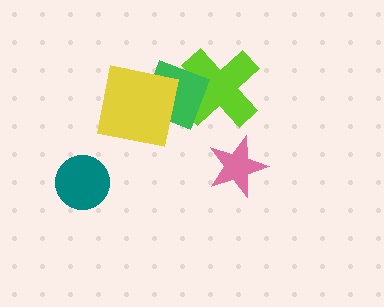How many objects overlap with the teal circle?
0 objects overlap with the teal circle.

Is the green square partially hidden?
Yes, it is partially covered by another shape.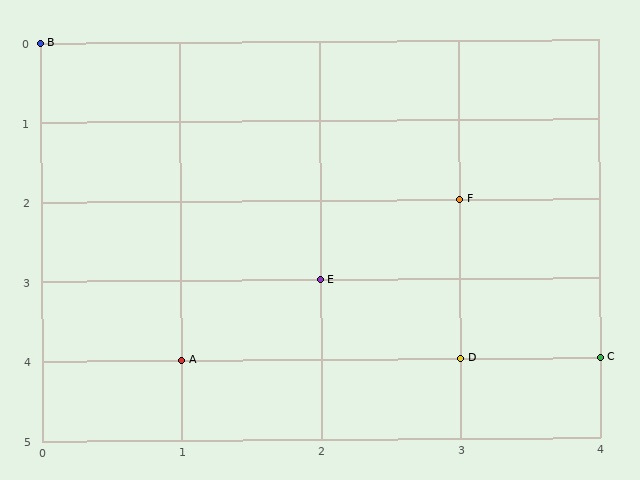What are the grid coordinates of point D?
Point D is at grid coordinates (3, 4).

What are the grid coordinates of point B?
Point B is at grid coordinates (0, 0).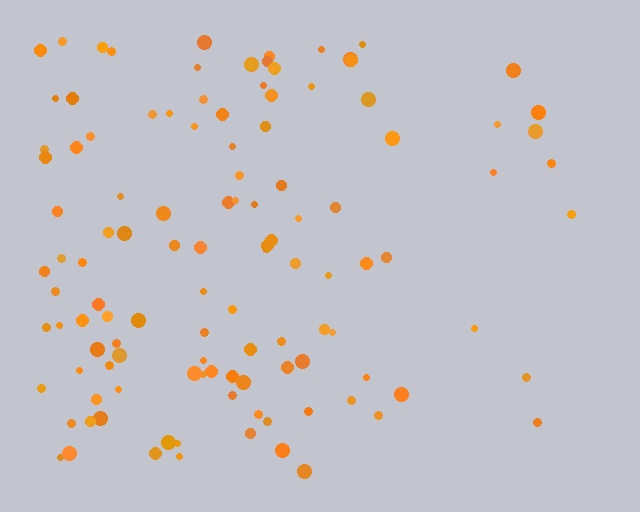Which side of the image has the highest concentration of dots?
The left.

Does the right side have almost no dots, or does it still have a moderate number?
Still a moderate number, just noticeably fewer than the left.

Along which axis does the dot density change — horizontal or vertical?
Horizontal.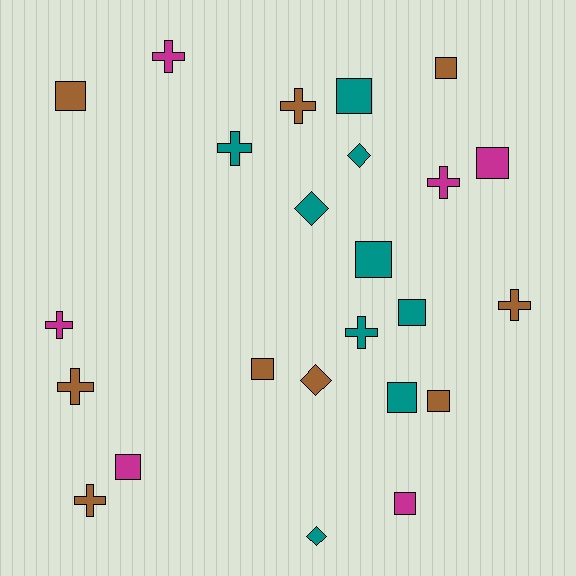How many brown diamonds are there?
There is 1 brown diamond.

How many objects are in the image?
There are 24 objects.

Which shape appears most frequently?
Square, with 11 objects.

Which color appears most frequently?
Brown, with 9 objects.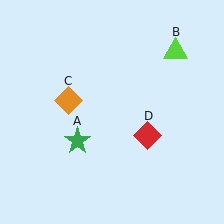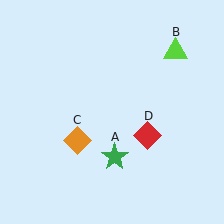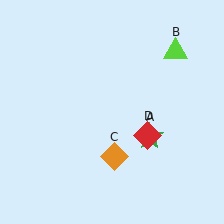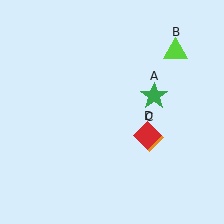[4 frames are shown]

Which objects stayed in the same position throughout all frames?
Lime triangle (object B) and red diamond (object D) remained stationary.